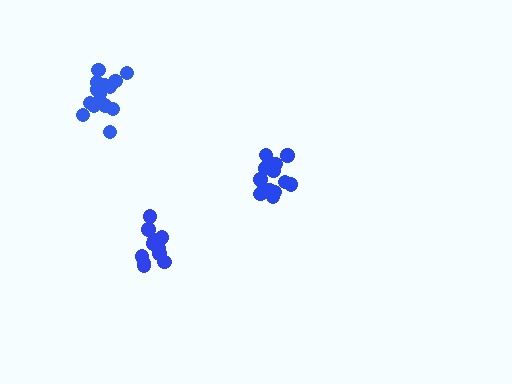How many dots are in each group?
Group 1: 14 dots, Group 2: 12 dots, Group 3: 15 dots (41 total).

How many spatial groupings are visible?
There are 3 spatial groupings.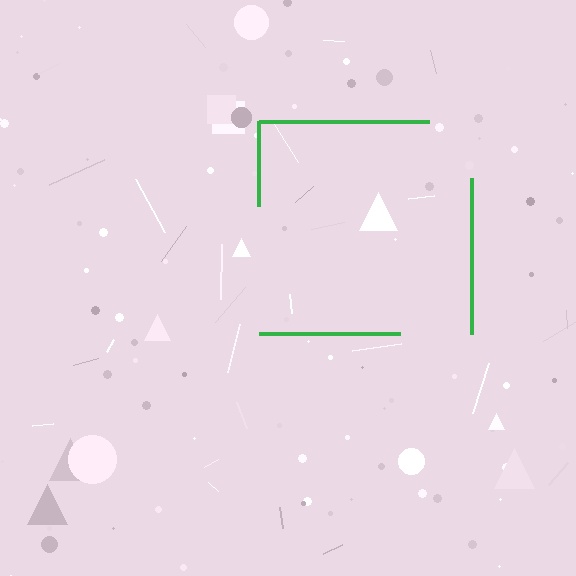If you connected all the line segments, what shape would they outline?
They would outline a square.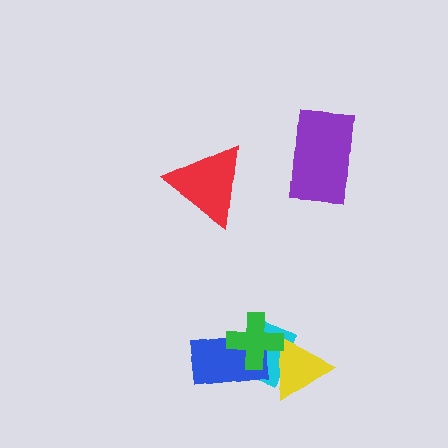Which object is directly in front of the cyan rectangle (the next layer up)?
The blue rectangle is directly in front of the cyan rectangle.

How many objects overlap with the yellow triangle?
2 objects overlap with the yellow triangle.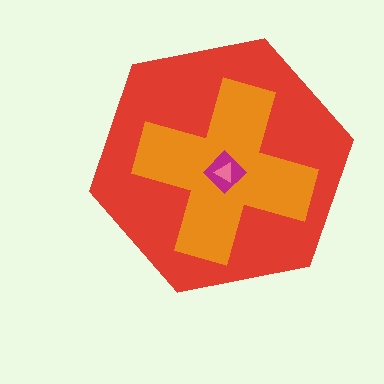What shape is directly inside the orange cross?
The magenta diamond.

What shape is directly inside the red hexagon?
The orange cross.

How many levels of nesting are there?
4.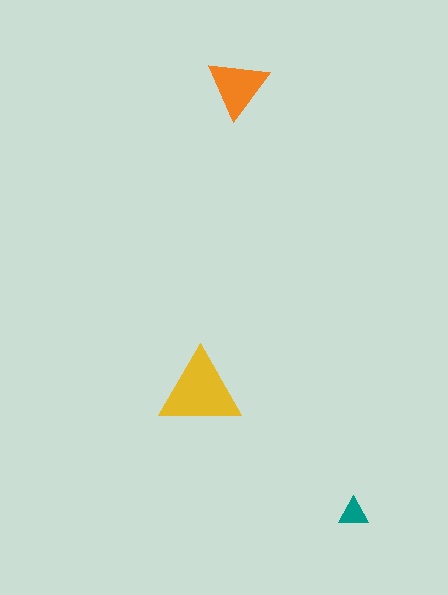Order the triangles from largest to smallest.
the yellow one, the orange one, the teal one.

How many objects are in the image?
There are 3 objects in the image.